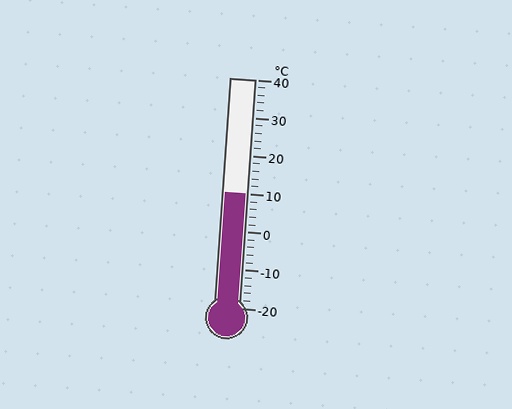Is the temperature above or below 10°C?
The temperature is at 10°C.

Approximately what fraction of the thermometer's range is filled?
The thermometer is filled to approximately 50% of its range.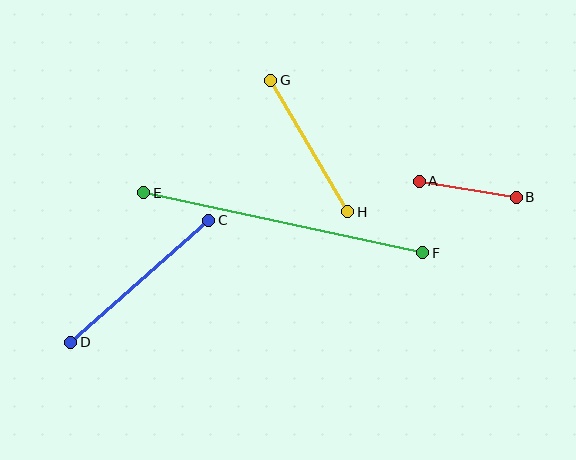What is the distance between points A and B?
The distance is approximately 98 pixels.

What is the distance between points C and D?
The distance is approximately 184 pixels.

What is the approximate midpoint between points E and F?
The midpoint is at approximately (283, 223) pixels.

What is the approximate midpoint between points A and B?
The midpoint is at approximately (468, 189) pixels.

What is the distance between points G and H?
The distance is approximately 153 pixels.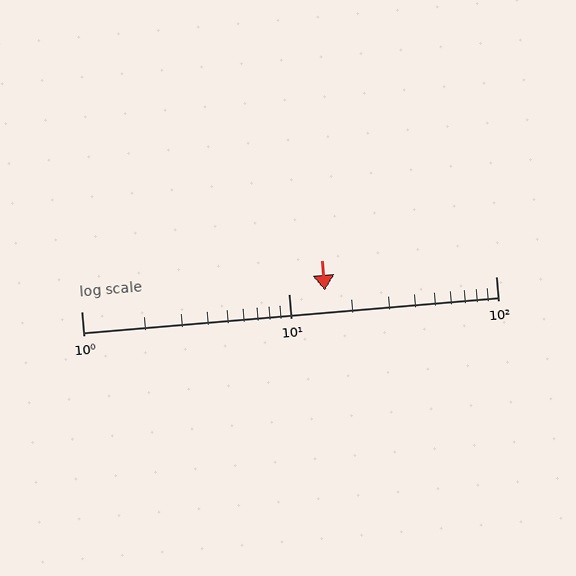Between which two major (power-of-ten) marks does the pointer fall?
The pointer is between 10 and 100.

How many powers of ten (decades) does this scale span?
The scale spans 2 decades, from 1 to 100.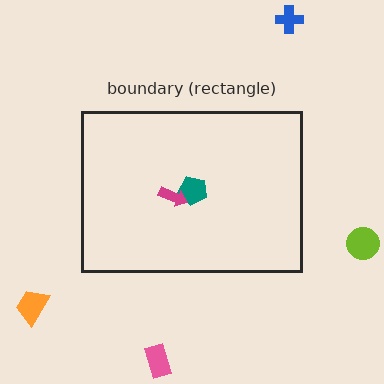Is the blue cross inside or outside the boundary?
Outside.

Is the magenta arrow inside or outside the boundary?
Inside.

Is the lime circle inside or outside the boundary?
Outside.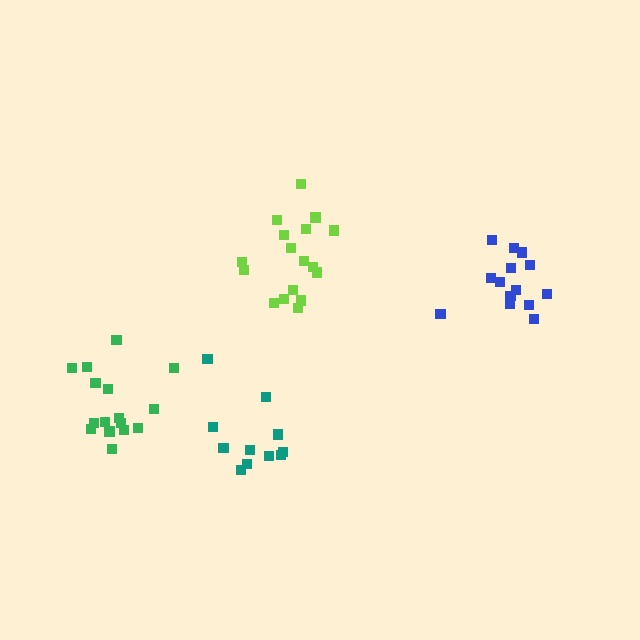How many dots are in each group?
Group 1: 17 dots, Group 2: 16 dots, Group 3: 11 dots, Group 4: 14 dots (58 total).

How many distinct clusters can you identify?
There are 4 distinct clusters.